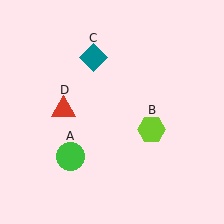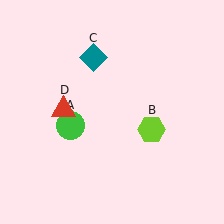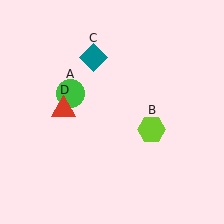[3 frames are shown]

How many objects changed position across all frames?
1 object changed position: green circle (object A).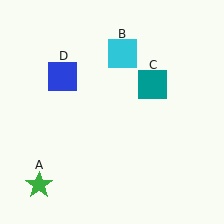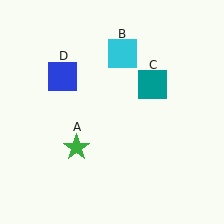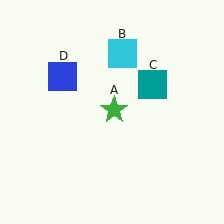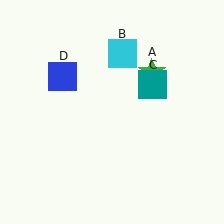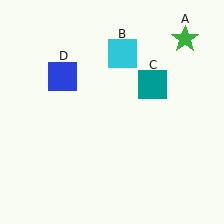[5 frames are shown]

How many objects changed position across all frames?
1 object changed position: green star (object A).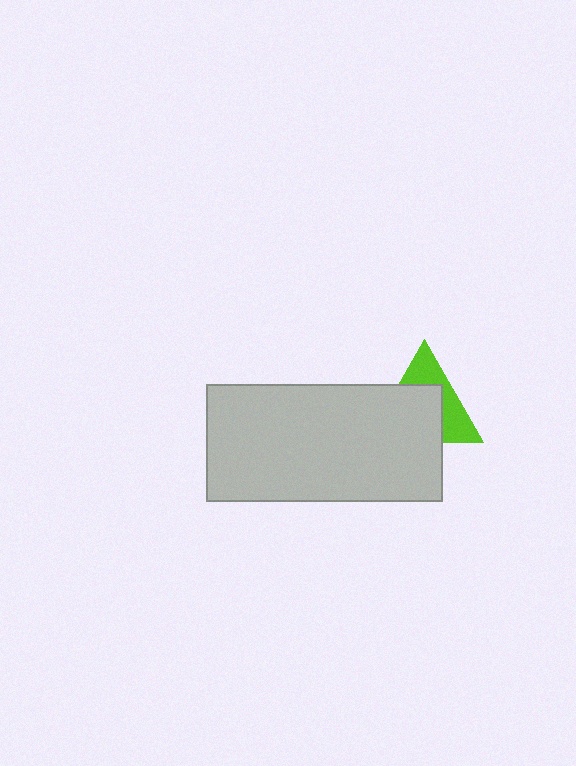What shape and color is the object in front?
The object in front is a light gray rectangle.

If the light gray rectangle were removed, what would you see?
You would see the complete lime triangle.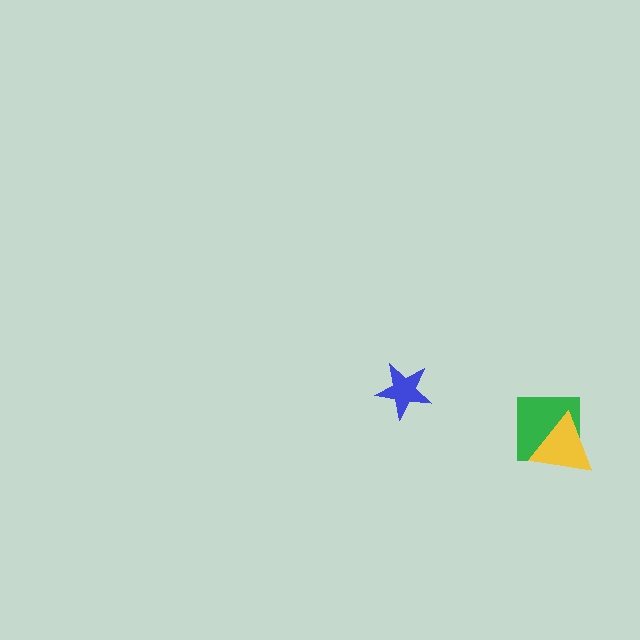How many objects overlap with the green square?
1 object overlaps with the green square.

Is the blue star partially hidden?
No, no other shape covers it.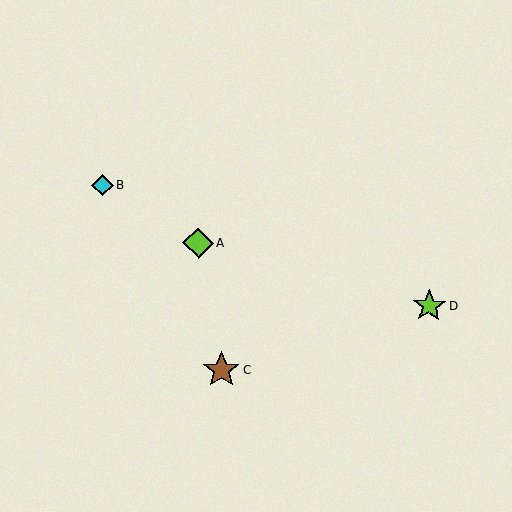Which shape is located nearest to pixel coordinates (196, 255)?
The lime diamond (labeled A) at (198, 243) is nearest to that location.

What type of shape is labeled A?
Shape A is a lime diamond.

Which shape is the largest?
The brown star (labeled C) is the largest.